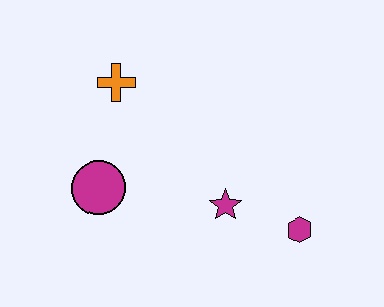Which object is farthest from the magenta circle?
The magenta hexagon is farthest from the magenta circle.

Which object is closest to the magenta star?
The magenta hexagon is closest to the magenta star.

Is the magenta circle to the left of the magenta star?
Yes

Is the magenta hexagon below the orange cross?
Yes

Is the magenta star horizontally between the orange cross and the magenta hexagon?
Yes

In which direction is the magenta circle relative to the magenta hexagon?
The magenta circle is to the left of the magenta hexagon.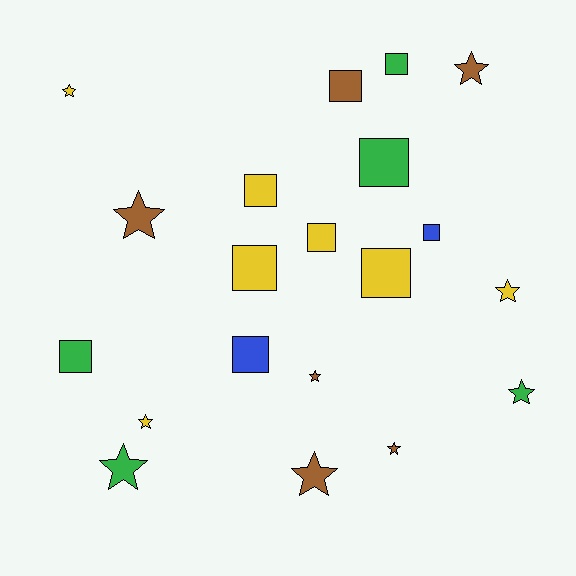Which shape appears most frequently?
Star, with 10 objects.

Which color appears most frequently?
Yellow, with 7 objects.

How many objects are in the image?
There are 20 objects.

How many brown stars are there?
There are 5 brown stars.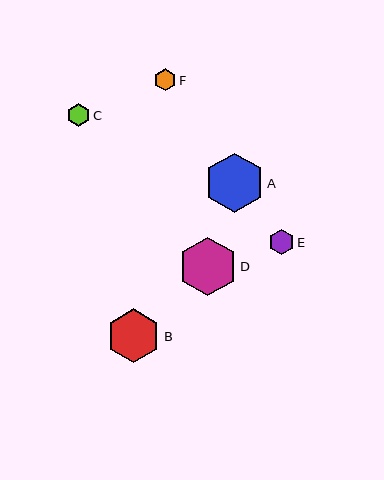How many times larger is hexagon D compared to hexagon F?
Hexagon D is approximately 2.6 times the size of hexagon F.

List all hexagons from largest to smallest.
From largest to smallest: A, D, B, E, C, F.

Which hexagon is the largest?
Hexagon A is the largest with a size of approximately 59 pixels.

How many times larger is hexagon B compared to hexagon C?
Hexagon B is approximately 2.3 times the size of hexagon C.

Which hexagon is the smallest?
Hexagon F is the smallest with a size of approximately 22 pixels.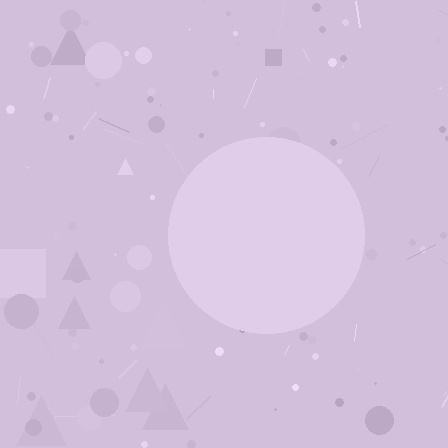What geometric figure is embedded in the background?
A circle is embedded in the background.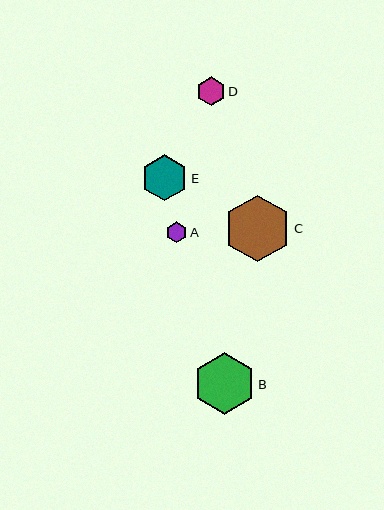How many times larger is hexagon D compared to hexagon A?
Hexagon D is approximately 1.4 times the size of hexagon A.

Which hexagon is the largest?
Hexagon C is the largest with a size of approximately 66 pixels.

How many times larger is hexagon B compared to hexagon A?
Hexagon B is approximately 3.0 times the size of hexagon A.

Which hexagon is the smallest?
Hexagon A is the smallest with a size of approximately 21 pixels.